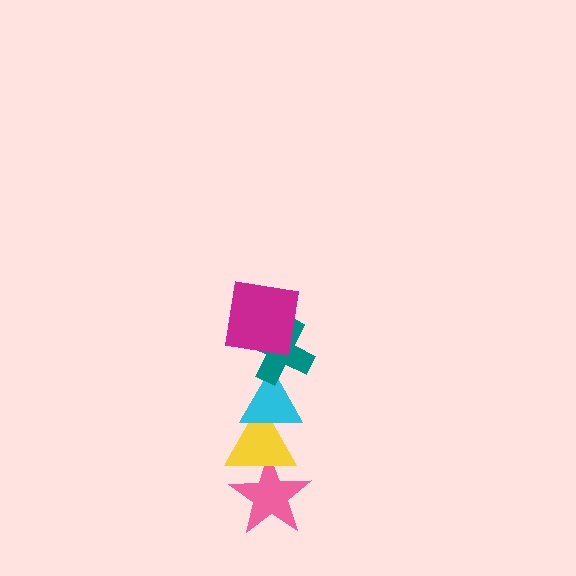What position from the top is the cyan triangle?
The cyan triangle is 3rd from the top.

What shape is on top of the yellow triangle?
The cyan triangle is on top of the yellow triangle.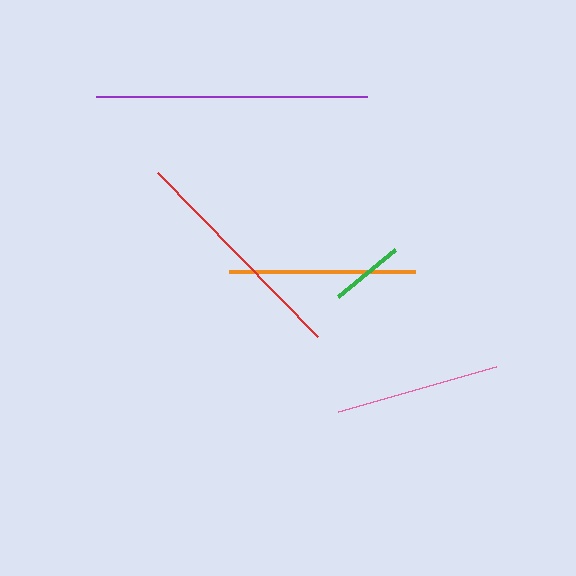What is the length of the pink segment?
The pink segment is approximately 165 pixels long.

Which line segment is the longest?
The purple line is the longest at approximately 270 pixels.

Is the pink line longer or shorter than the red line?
The red line is longer than the pink line.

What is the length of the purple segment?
The purple segment is approximately 270 pixels long.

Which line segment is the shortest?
The green line is the shortest at approximately 74 pixels.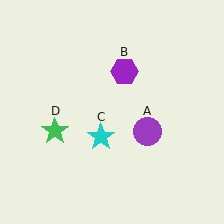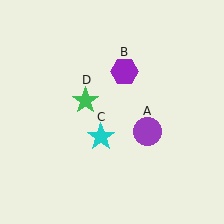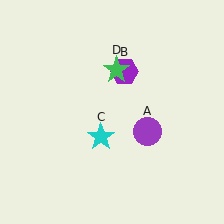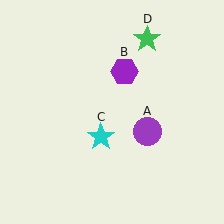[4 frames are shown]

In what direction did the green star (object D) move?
The green star (object D) moved up and to the right.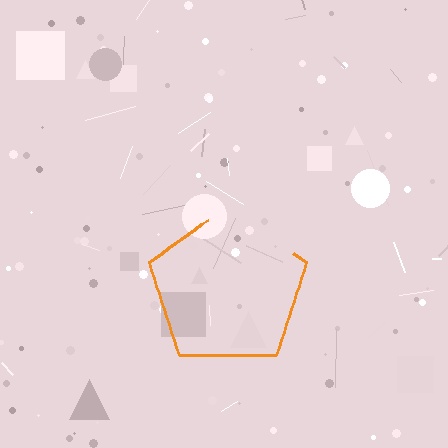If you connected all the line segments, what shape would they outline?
They would outline a pentagon.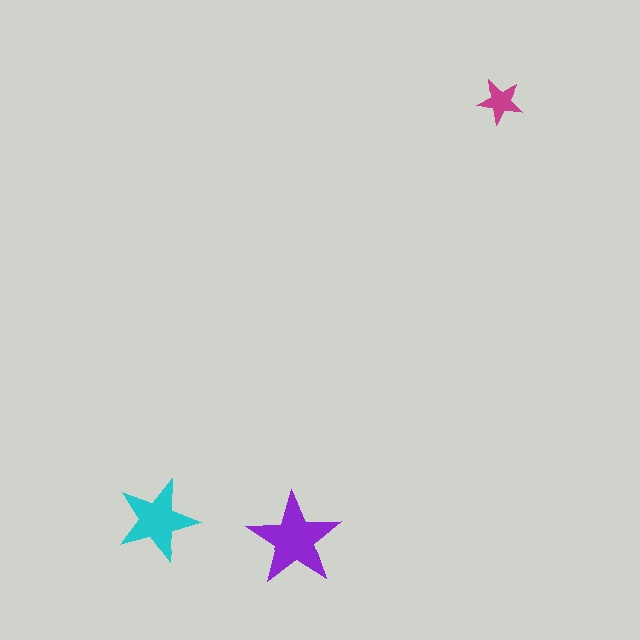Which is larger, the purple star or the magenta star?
The purple one.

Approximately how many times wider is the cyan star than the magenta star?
About 2 times wider.